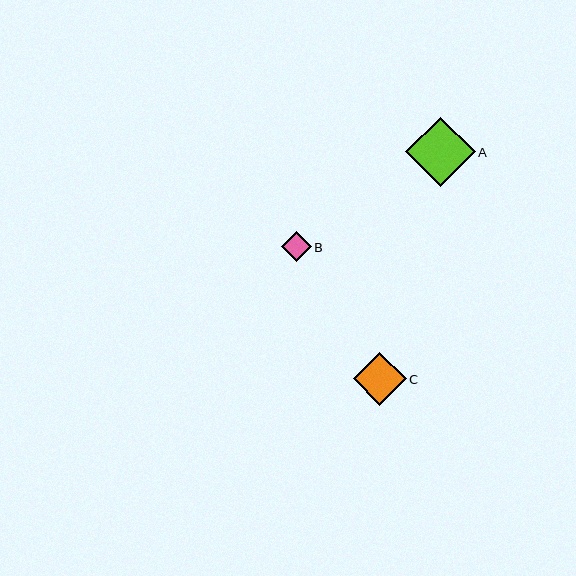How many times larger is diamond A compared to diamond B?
Diamond A is approximately 2.3 times the size of diamond B.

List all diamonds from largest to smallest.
From largest to smallest: A, C, B.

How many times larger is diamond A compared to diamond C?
Diamond A is approximately 1.3 times the size of diamond C.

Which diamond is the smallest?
Diamond B is the smallest with a size of approximately 30 pixels.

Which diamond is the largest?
Diamond A is the largest with a size of approximately 70 pixels.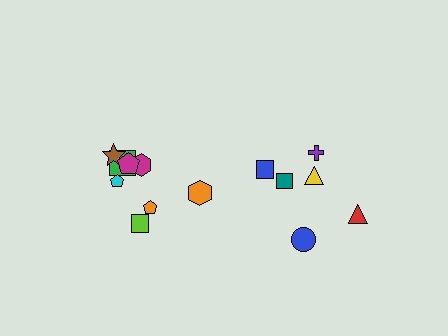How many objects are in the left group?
There are 8 objects.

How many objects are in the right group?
There are 6 objects.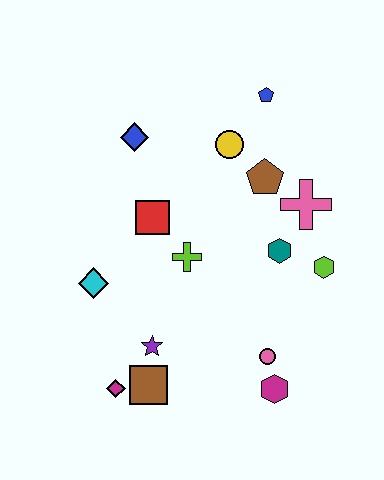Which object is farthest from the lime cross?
The blue pentagon is farthest from the lime cross.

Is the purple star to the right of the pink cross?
No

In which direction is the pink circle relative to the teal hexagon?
The pink circle is below the teal hexagon.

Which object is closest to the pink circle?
The magenta hexagon is closest to the pink circle.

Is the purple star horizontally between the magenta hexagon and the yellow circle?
No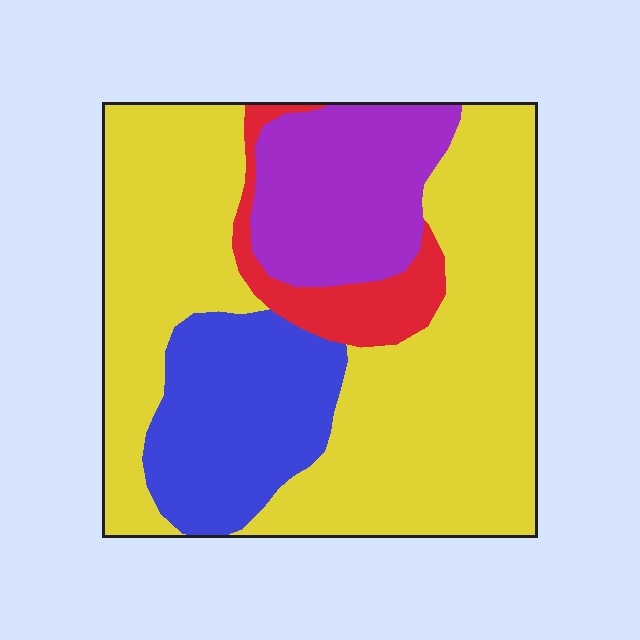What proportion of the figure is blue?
Blue covers 18% of the figure.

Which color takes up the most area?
Yellow, at roughly 60%.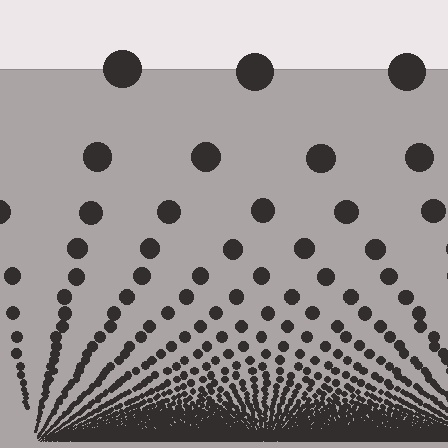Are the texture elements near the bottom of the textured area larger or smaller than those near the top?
Smaller. The gradient is inverted — elements near the bottom are smaller and denser.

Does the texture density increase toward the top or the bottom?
Density increases toward the bottom.